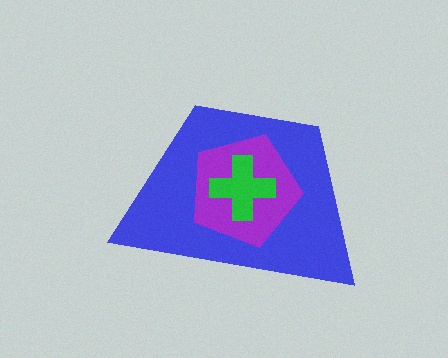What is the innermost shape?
The green cross.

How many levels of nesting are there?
3.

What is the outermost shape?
The blue trapezoid.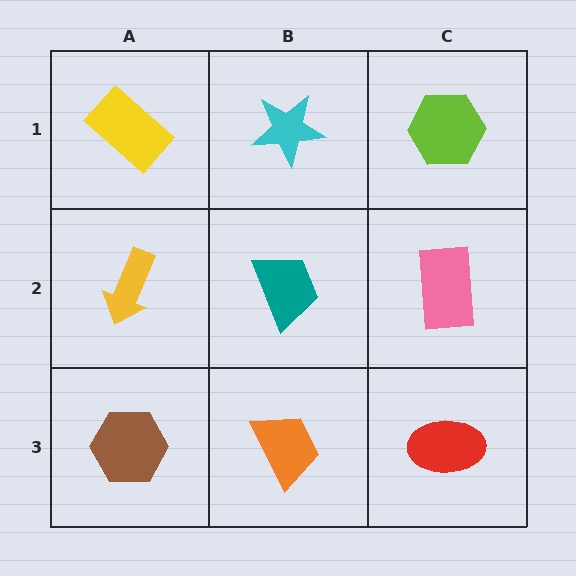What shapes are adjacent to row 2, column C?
A lime hexagon (row 1, column C), a red ellipse (row 3, column C), a teal trapezoid (row 2, column B).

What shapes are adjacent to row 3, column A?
A yellow arrow (row 2, column A), an orange trapezoid (row 3, column B).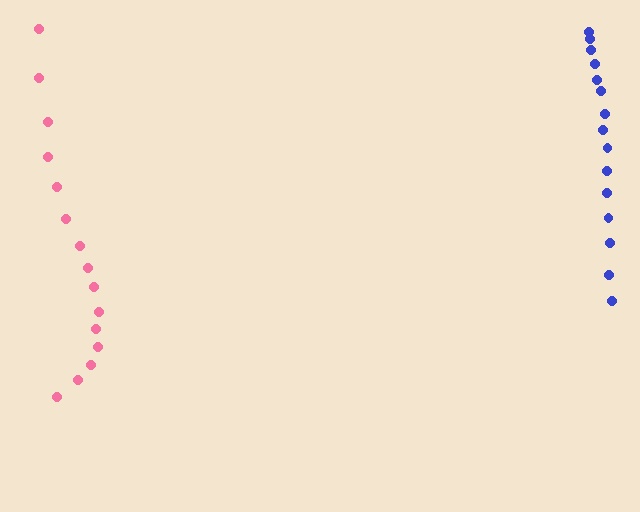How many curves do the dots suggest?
There are 2 distinct paths.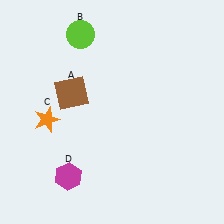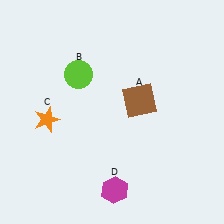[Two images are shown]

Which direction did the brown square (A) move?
The brown square (A) moved right.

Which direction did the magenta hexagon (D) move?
The magenta hexagon (D) moved right.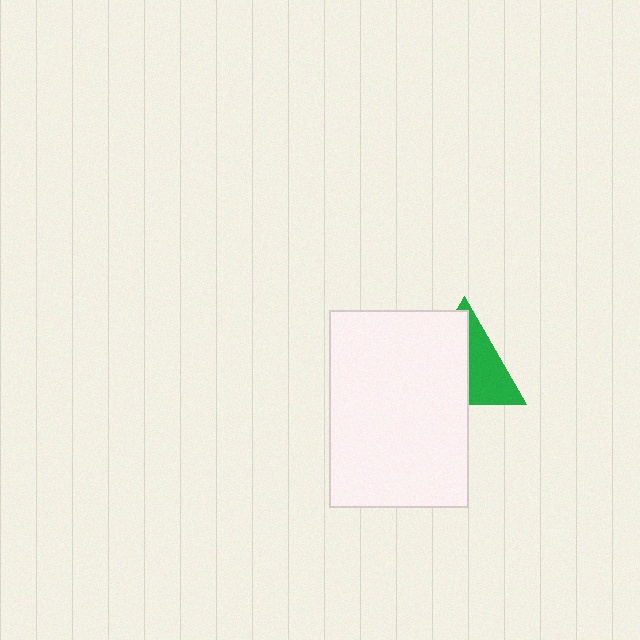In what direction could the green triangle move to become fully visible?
The green triangle could move right. That would shift it out from behind the white rectangle entirely.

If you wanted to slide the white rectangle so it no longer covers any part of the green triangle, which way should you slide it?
Slide it left — that is the most direct way to separate the two shapes.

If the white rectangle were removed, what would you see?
You would see the complete green triangle.